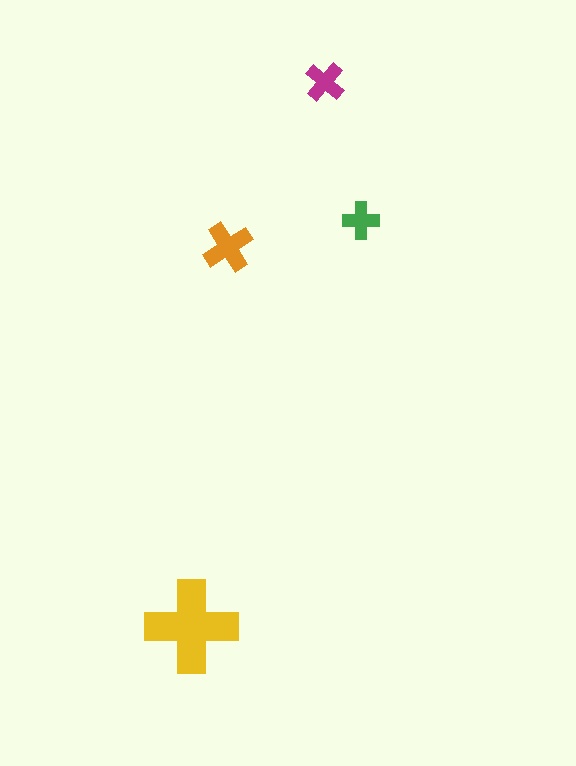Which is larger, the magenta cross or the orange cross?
The orange one.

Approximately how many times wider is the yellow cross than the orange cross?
About 2 times wider.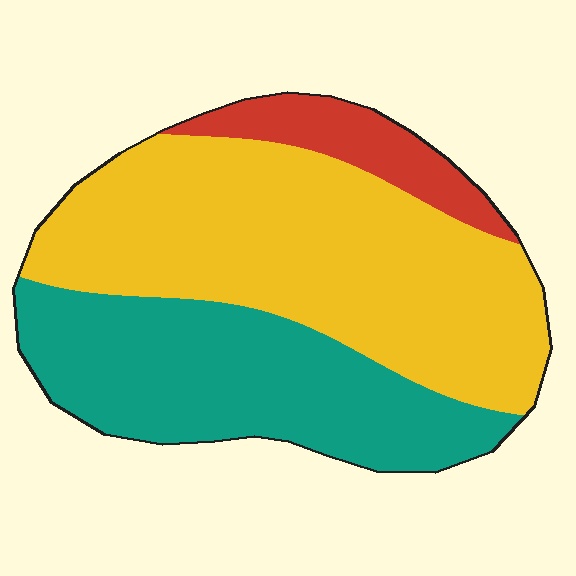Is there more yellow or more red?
Yellow.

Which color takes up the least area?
Red, at roughly 10%.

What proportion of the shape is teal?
Teal takes up about three eighths (3/8) of the shape.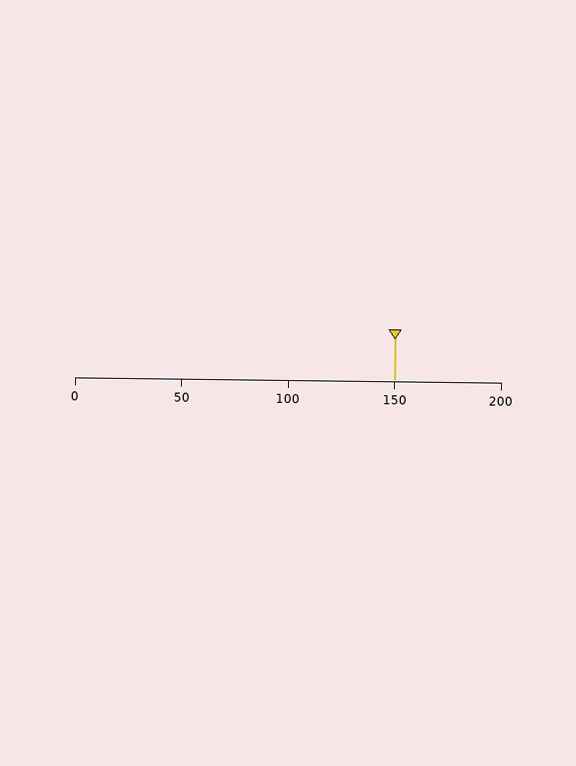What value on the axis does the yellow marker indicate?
The marker indicates approximately 150.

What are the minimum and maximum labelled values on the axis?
The axis runs from 0 to 200.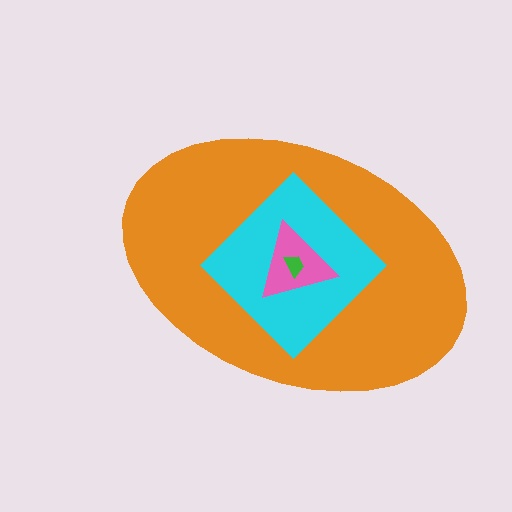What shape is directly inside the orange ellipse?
The cyan diamond.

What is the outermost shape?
The orange ellipse.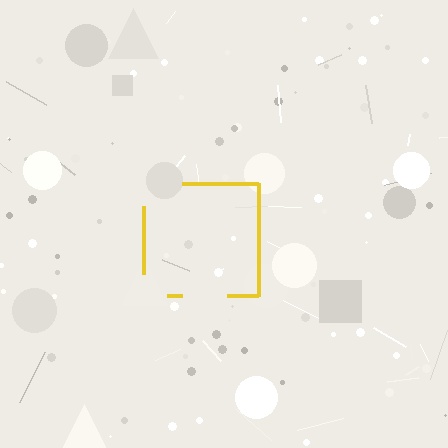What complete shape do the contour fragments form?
The contour fragments form a square.